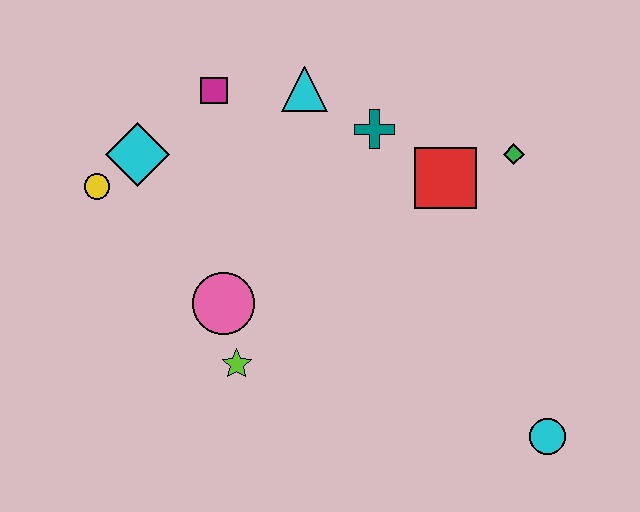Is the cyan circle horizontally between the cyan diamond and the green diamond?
No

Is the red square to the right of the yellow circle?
Yes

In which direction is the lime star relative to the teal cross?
The lime star is below the teal cross.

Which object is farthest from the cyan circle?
The yellow circle is farthest from the cyan circle.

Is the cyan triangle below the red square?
No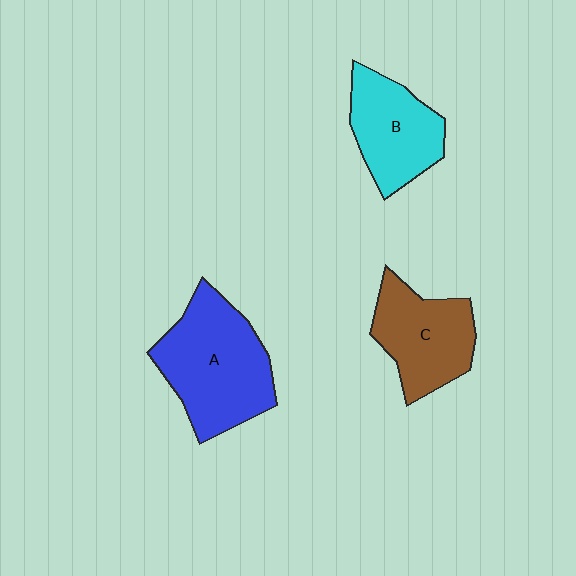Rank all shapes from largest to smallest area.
From largest to smallest: A (blue), C (brown), B (cyan).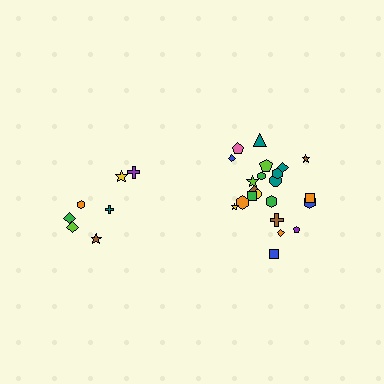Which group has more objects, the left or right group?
The right group.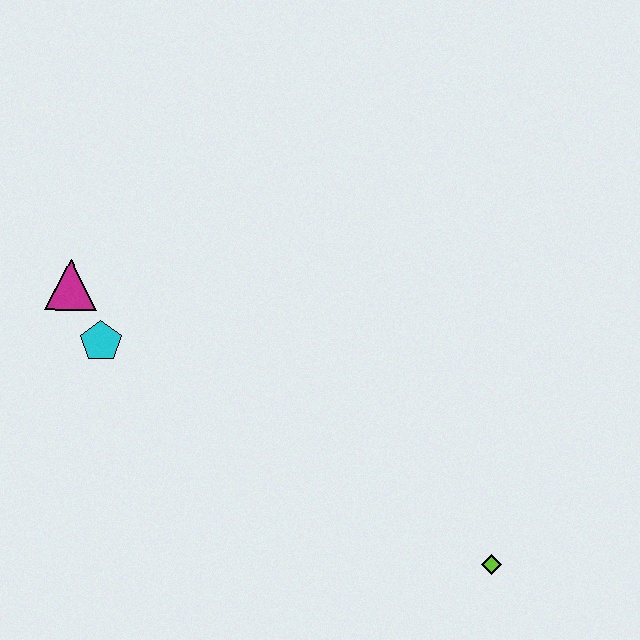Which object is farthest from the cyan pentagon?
The lime diamond is farthest from the cyan pentagon.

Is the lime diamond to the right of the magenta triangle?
Yes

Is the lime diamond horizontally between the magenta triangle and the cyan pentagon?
No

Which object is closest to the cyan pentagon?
The magenta triangle is closest to the cyan pentagon.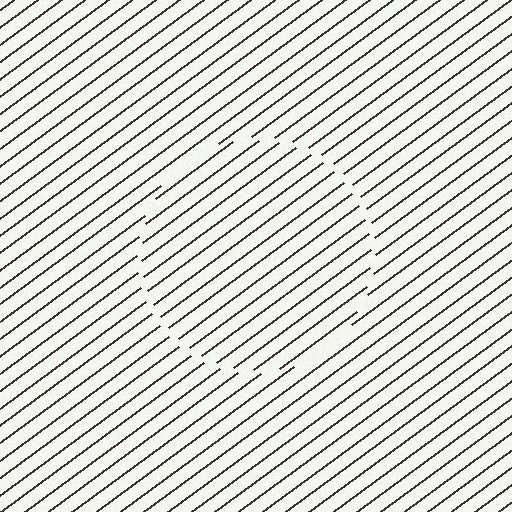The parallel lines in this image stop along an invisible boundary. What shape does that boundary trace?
An illusory circle. The interior of the shape contains the same grating, shifted by half a period — the contour is defined by the phase discontinuity where line-ends from the inner and outer gratings abut.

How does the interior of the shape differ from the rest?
The interior of the shape contains the same grating, shifted by half a period — the contour is defined by the phase discontinuity where line-ends from the inner and outer gratings abut.